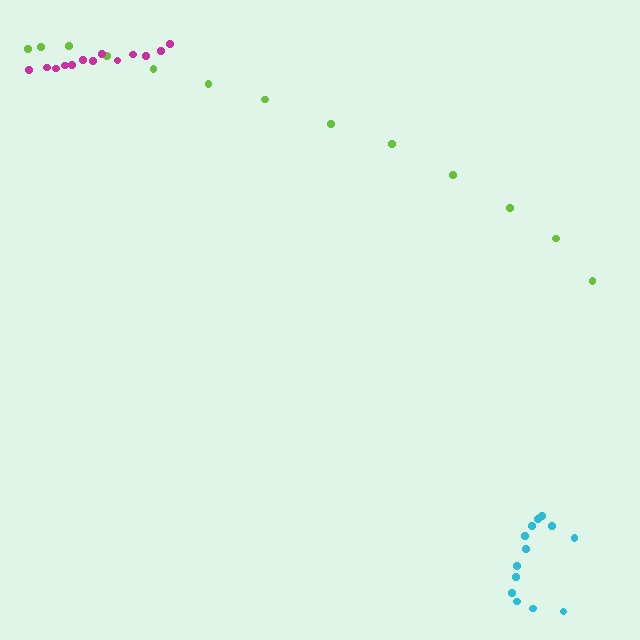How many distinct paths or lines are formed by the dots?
There are 3 distinct paths.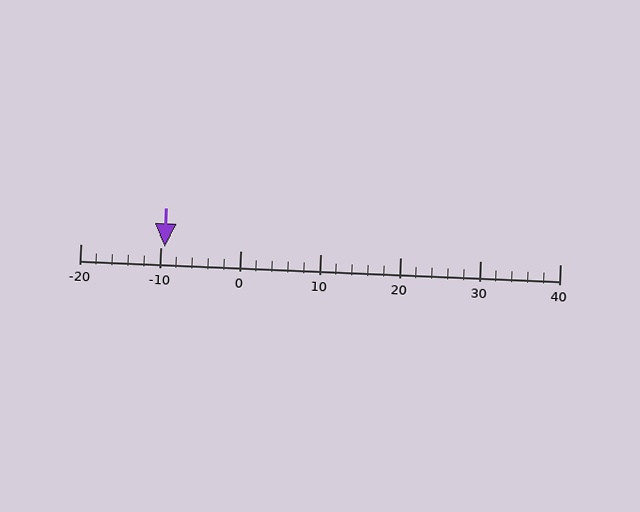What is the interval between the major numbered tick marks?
The major tick marks are spaced 10 units apart.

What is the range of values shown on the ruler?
The ruler shows values from -20 to 40.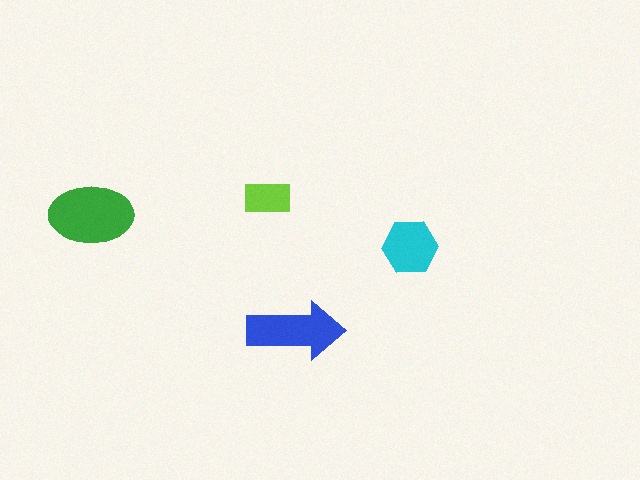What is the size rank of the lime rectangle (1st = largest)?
4th.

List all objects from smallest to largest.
The lime rectangle, the cyan hexagon, the blue arrow, the green ellipse.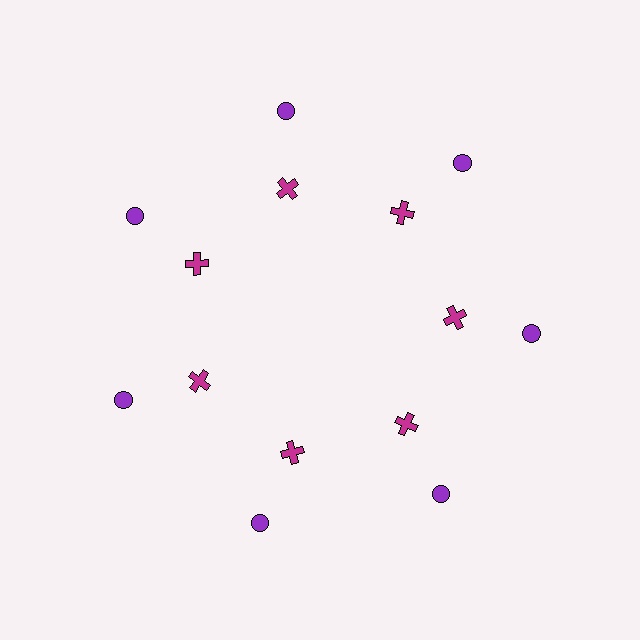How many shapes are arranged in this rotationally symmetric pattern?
There are 14 shapes, arranged in 7 groups of 2.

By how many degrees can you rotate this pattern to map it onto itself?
The pattern maps onto itself every 51 degrees of rotation.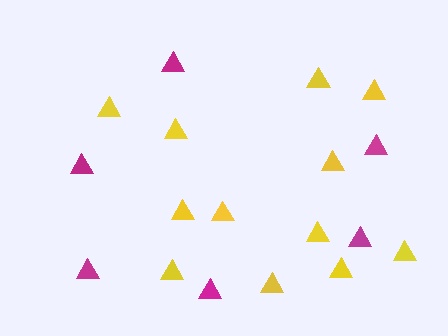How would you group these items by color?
There are 2 groups: one group of magenta triangles (6) and one group of yellow triangles (12).